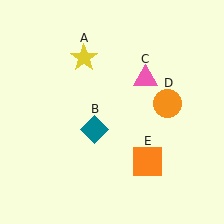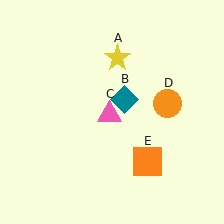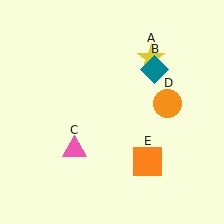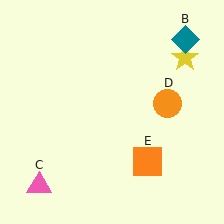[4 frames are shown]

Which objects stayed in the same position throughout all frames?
Orange circle (object D) and orange square (object E) remained stationary.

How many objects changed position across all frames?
3 objects changed position: yellow star (object A), teal diamond (object B), pink triangle (object C).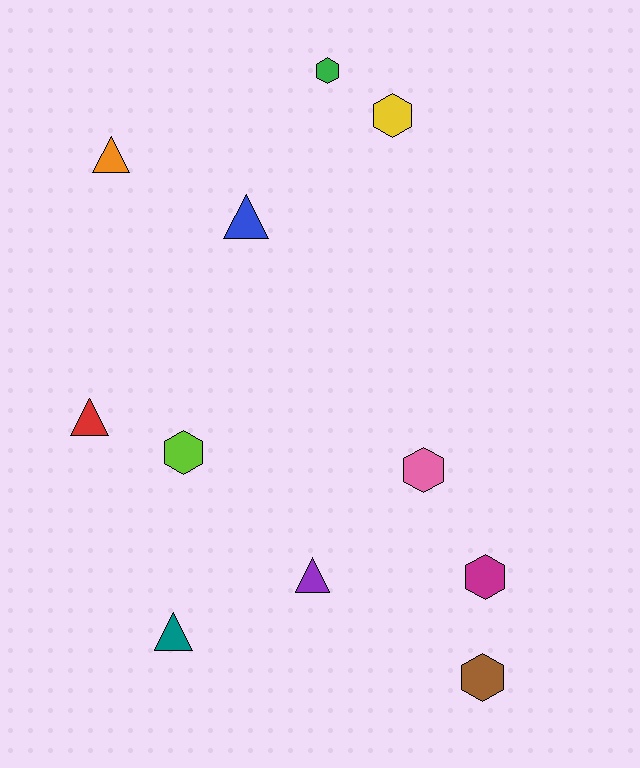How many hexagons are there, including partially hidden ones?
There are 6 hexagons.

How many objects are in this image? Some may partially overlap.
There are 11 objects.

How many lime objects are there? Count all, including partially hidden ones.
There is 1 lime object.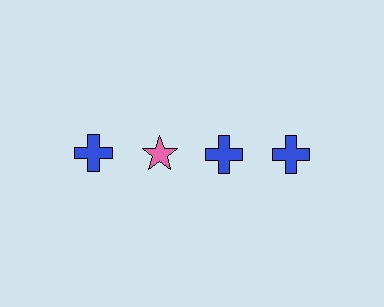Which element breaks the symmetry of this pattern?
The pink star in the top row, second from left column breaks the symmetry. All other shapes are blue crosses.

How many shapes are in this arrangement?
There are 4 shapes arranged in a grid pattern.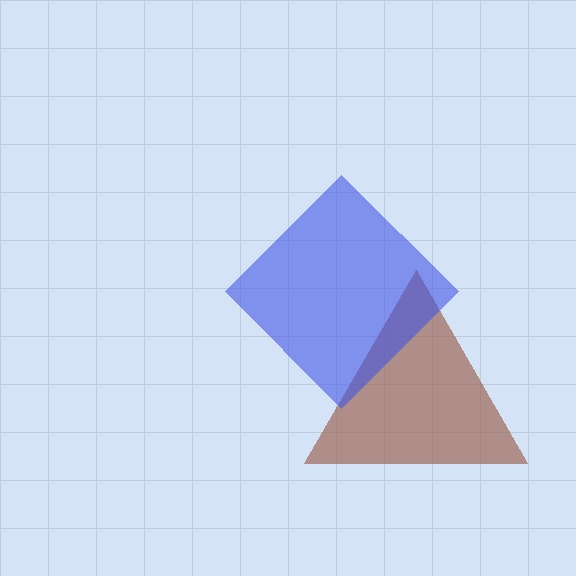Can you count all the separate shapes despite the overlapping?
Yes, there are 2 separate shapes.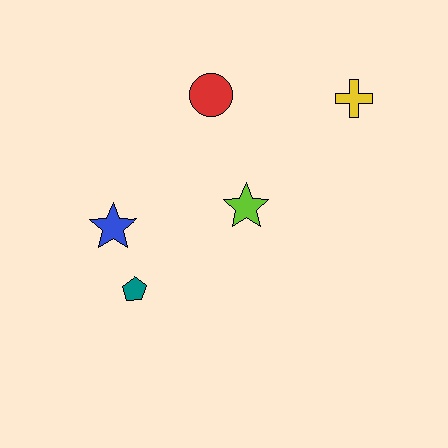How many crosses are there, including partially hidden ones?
There is 1 cross.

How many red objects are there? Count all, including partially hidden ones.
There is 1 red object.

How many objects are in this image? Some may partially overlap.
There are 5 objects.